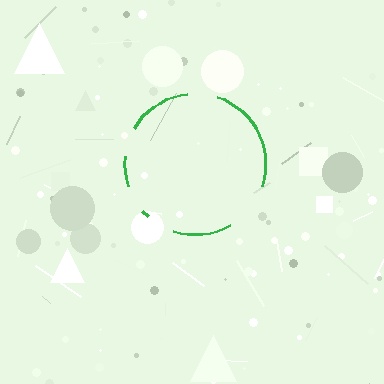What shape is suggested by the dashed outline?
The dashed outline suggests a circle.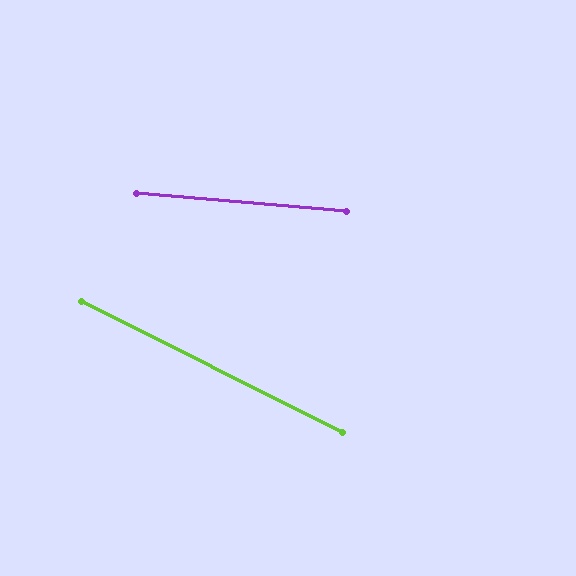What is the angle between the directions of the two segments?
Approximately 22 degrees.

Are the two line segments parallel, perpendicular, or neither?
Neither parallel nor perpendicular — they differ by about 22°.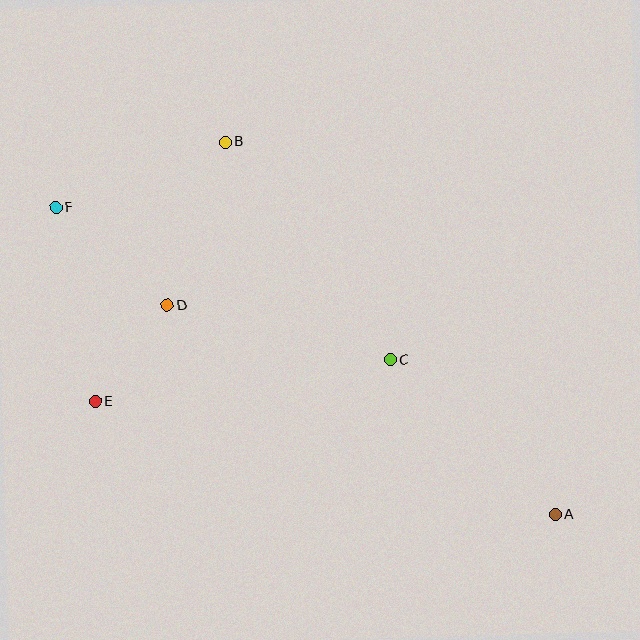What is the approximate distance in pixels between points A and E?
The distance between A and E is approximately 473 pixels.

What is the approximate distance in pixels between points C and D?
The distance between C and D is approximately 230 pixels.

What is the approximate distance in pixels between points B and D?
The distance between B and D is approximately 173 pixels.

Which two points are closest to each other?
Points D and E are closest to each other.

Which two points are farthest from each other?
Points A and F are farthest from each other.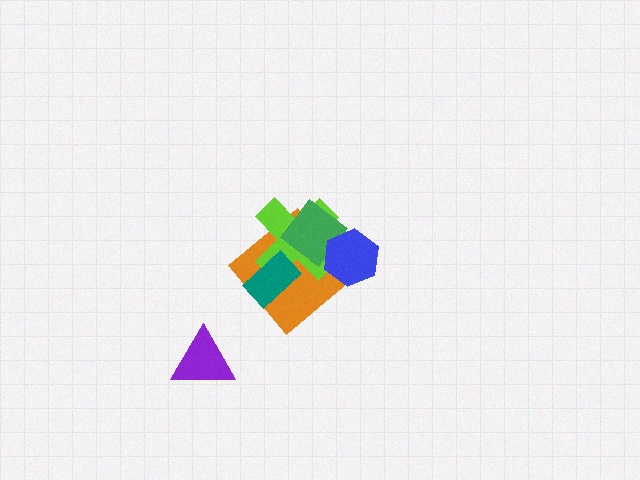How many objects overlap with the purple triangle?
0 objects overlap with the purple triangle.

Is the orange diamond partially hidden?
Yes, it is partially covered by another shape.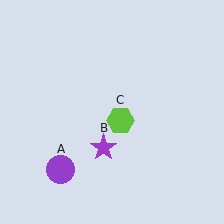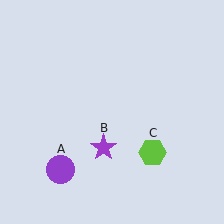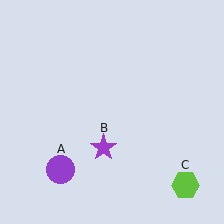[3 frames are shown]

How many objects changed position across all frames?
1 object changed position: lime hexagon (object C).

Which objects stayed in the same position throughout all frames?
Purple circle (object A) and purple star (object B) remained stationary.